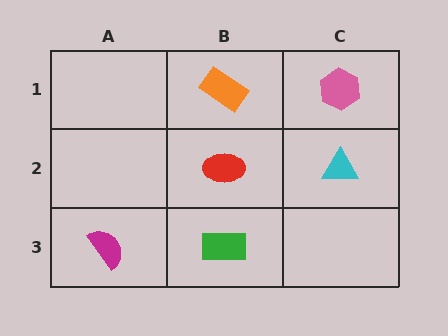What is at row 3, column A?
A magenta semicircle.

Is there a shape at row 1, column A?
No, that cell is empty.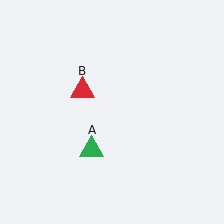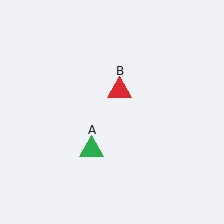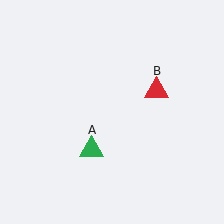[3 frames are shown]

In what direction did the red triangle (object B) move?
The red triangle (object B) moved right.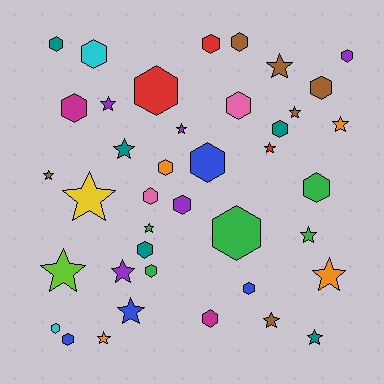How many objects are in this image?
There are 40 objects.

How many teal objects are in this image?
There are 5 teal objects.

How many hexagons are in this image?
There are 22 hexagons.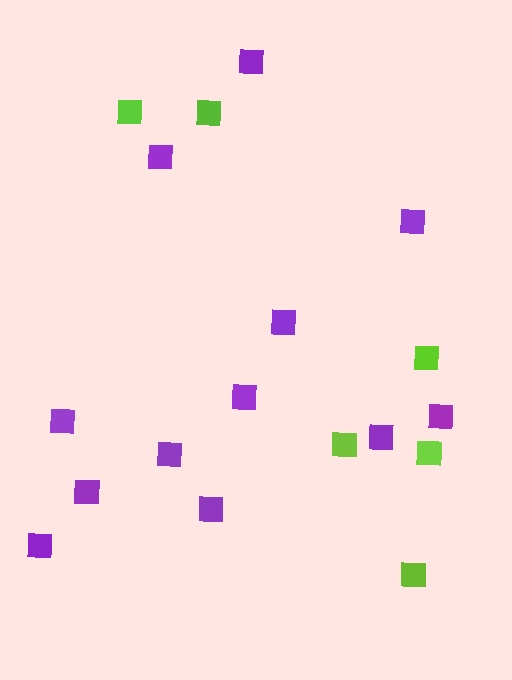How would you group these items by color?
There are 2 groups: one group of lime squares (6) and one group of purple squares (12).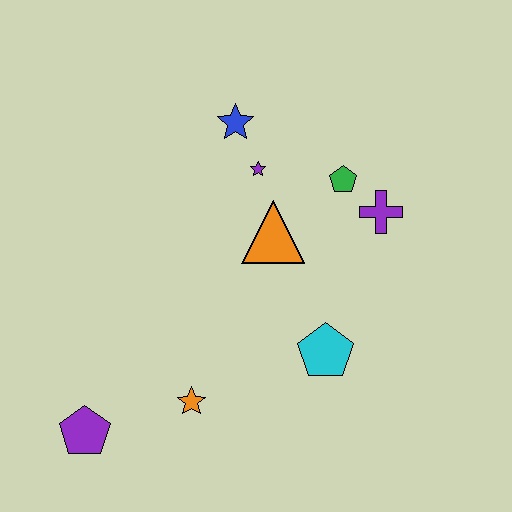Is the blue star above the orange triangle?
Yes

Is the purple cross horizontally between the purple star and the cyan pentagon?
No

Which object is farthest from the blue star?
The purple pentagon is farthest from the blue star.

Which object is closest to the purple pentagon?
The orange star is closest to the purple pentagon.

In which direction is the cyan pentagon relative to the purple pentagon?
The cyan pentagon is to the right of the purple pentagon.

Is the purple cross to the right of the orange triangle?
Yes